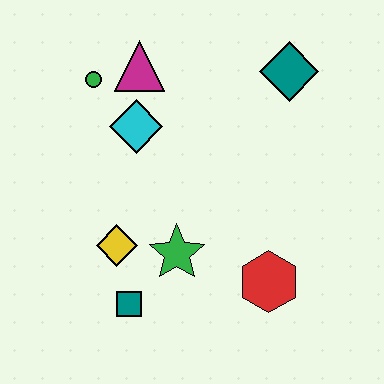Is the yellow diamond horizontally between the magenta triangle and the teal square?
No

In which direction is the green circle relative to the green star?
The green circle is above the green star.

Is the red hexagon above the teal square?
Yes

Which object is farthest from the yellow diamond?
The teal diamond is farthest from the yellow diamond.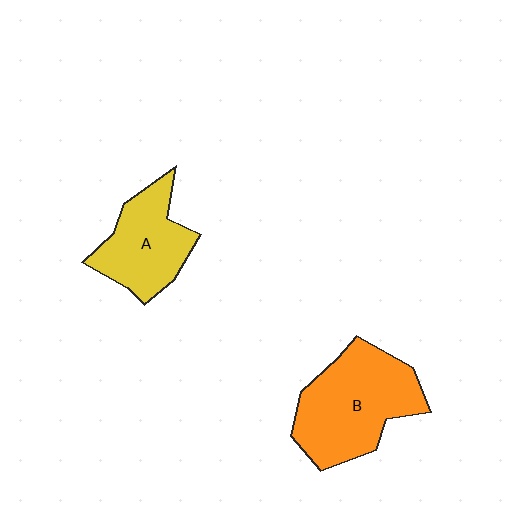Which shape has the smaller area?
Shape A (yellow).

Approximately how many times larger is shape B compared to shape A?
Approximately 1.4 times.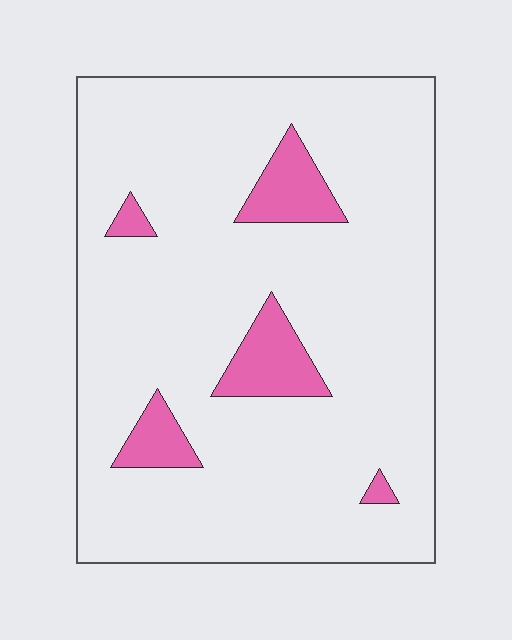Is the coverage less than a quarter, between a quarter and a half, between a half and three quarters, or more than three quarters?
Less than a quarter.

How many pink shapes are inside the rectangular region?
5.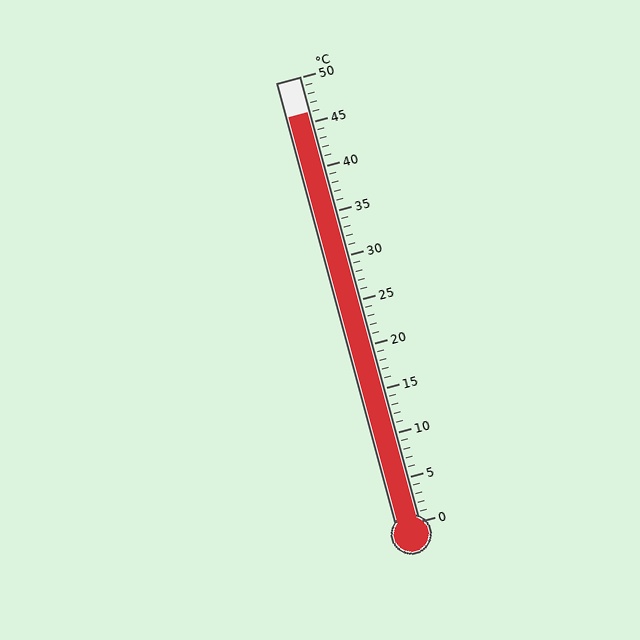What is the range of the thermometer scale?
The thermometer scale ranges from 0°C to 50°C.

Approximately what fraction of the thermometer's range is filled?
The thermometer is filled to approximately 90% of its range.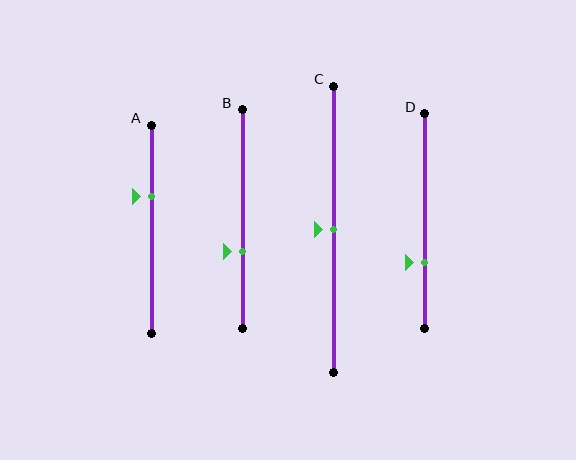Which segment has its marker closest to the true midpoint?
Segment C has its marker closest to the true midpoint.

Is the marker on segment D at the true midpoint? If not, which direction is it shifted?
No, the marker on segment D is shifted downward by about 19% of the segment length.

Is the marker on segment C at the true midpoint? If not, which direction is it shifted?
Yes, the marker on segment C is at the true midpoint.